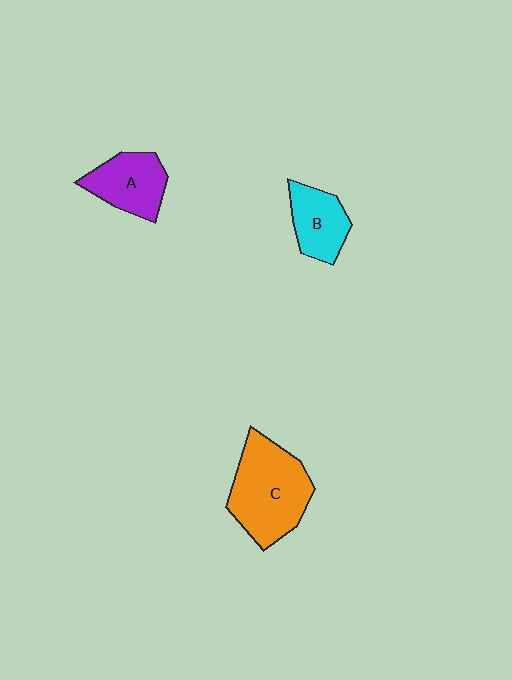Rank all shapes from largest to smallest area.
From largest to smallest: C (orange), A (purple), B (cyan).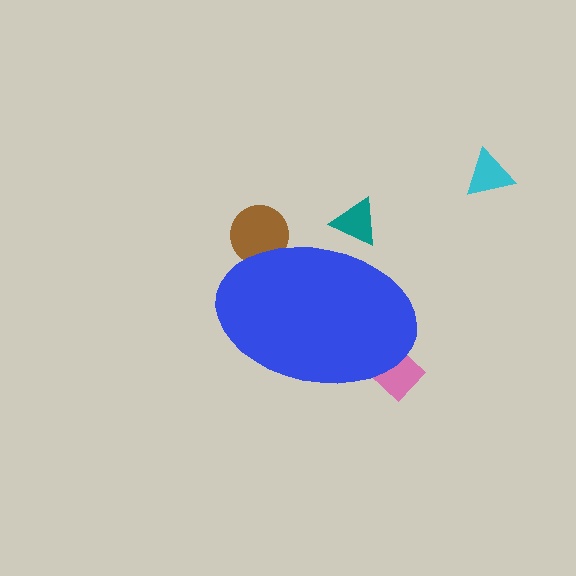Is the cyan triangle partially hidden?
No, the cyan triangle is fully visible.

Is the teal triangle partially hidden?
Yes, the teal triangle is partially hidden behind the blue ellipse.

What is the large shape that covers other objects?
A blue ellipse.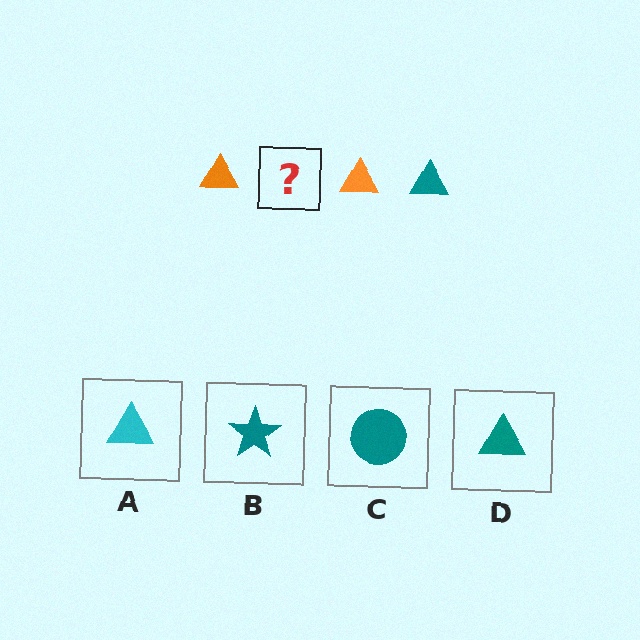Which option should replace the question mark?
Option D.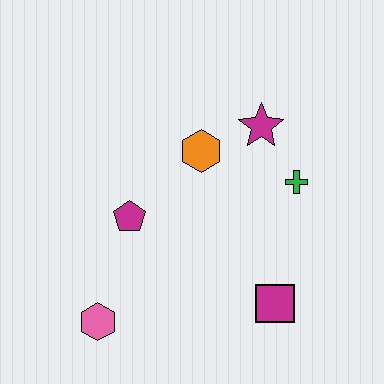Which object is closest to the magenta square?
The green cross is closest to the magenta square.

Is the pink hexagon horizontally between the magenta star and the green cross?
No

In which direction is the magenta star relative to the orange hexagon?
The magenta star is to the right of the orange hexagon.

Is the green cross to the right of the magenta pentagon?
Yes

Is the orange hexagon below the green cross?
No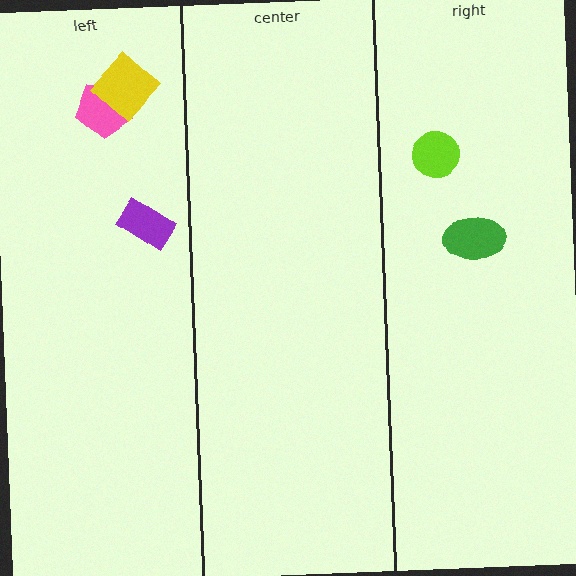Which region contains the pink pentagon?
The left region.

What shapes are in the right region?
The lime circle, the green ellipse.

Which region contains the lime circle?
The right region.